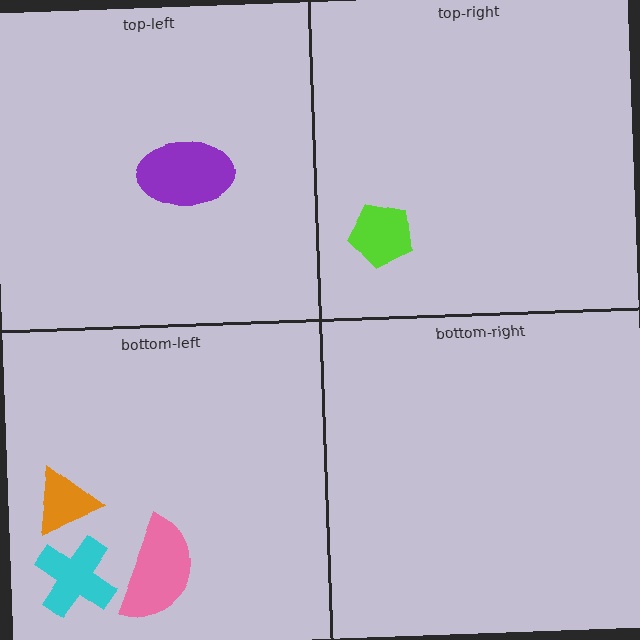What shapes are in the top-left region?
The purple ellipse.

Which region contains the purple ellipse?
The top-left region.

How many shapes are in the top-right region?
1.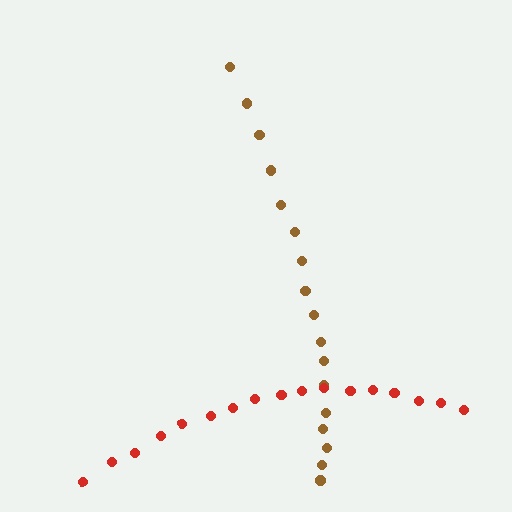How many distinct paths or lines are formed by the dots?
There are 2 distinct paths.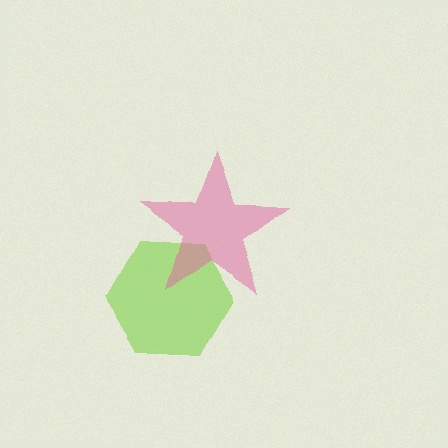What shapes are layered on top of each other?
The layered shapes are: a lime hexagon, a pink star.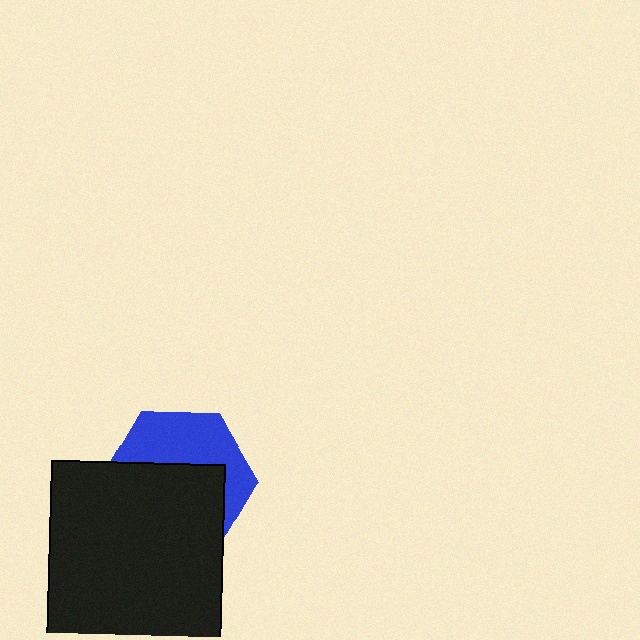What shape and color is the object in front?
The object in front is a black square.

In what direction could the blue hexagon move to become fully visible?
The blue hexagon could move up. That would shift it out from behind the black square entirely.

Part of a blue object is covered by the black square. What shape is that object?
It is a hexagon.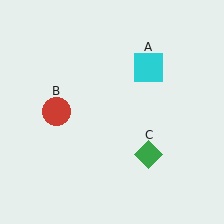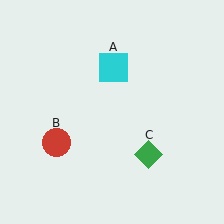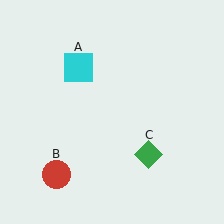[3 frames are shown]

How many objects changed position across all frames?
2 objects changed position: cyan square (object A), red circle (object B).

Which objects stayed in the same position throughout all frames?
Green diamond (object C) remained stationary.